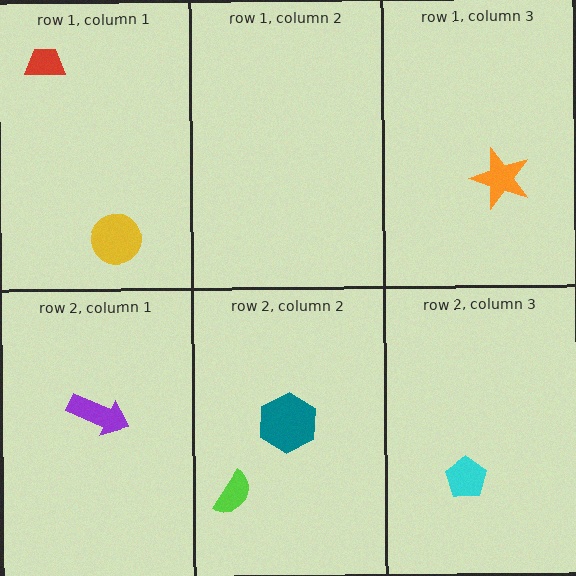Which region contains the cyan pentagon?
The row 2, column 3 region.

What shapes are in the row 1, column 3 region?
The orange star.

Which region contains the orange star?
The row 1, column 3 region.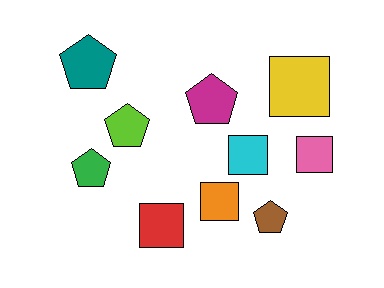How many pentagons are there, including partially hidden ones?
There are 5 pentagons.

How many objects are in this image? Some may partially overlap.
There are 10 objects.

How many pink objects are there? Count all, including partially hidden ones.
There is 1 pink object.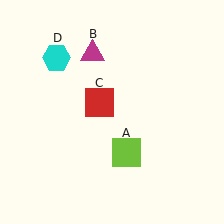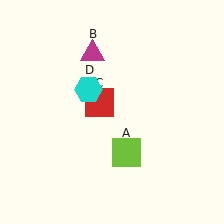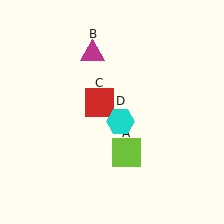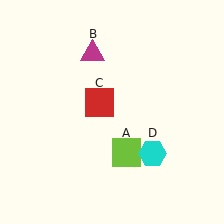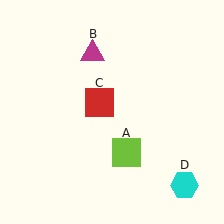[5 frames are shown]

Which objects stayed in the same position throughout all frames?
Lime square (object A) and magenta triangle (object B) and red square (object C) remained stationary.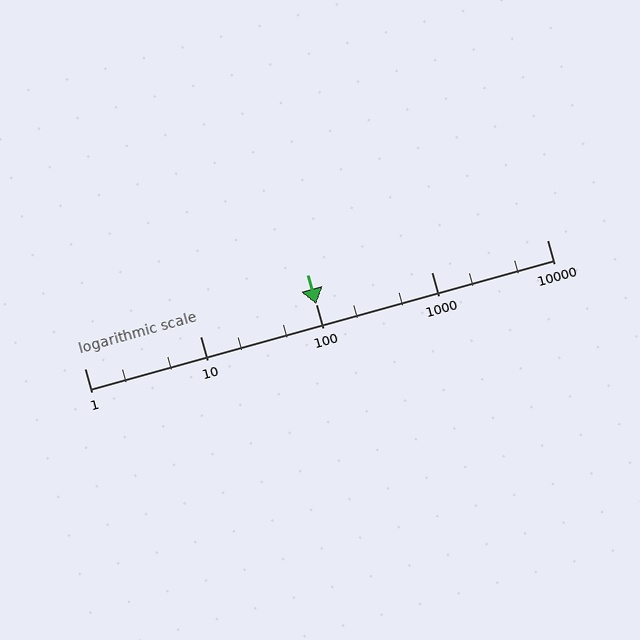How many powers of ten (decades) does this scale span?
The scale spans 4 decades, from 1 to 10000.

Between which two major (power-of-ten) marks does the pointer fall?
The pointer is between 100 and 1000.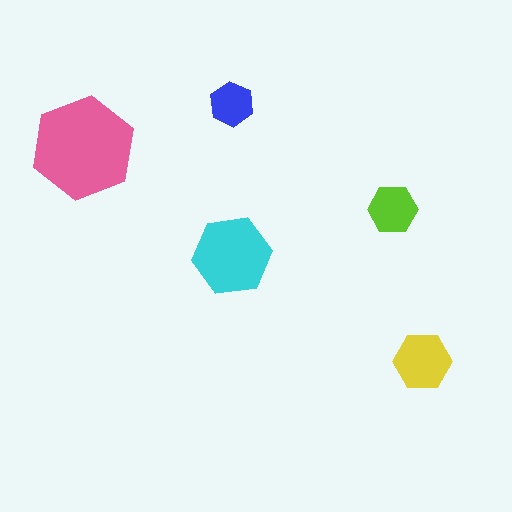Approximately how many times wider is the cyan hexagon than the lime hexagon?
About 1.5 times wider.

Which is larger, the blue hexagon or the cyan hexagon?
The cyan one.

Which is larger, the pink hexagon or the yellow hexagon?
The pink one.